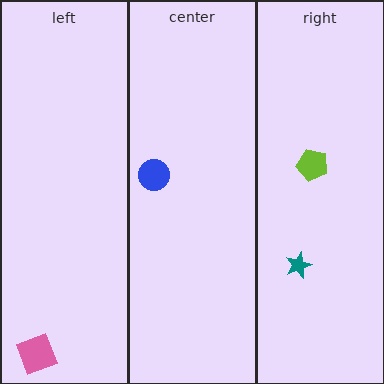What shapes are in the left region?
The pink square.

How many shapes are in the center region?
1.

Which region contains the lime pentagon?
The right region.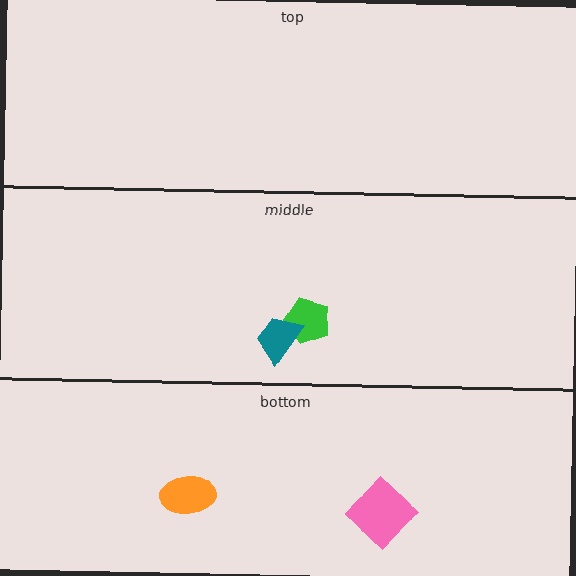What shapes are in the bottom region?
The pink diamond, the orange ellipse.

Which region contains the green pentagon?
The middle region.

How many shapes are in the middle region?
2.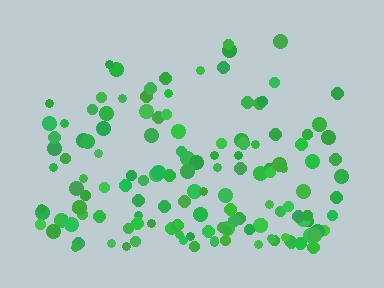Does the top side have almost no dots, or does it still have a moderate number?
Still a moderate number, just noticeably fewer than the bottom.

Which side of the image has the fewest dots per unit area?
The top.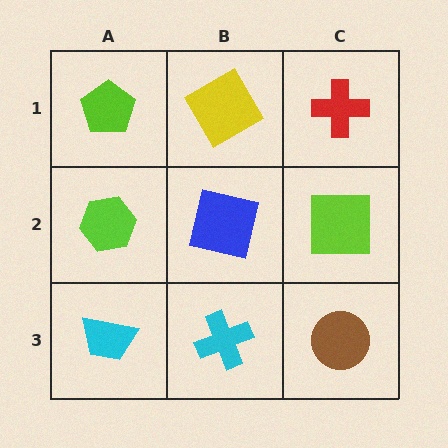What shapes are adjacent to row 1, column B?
A blue square (row 2, column B), a lime pentagon (row 1, column A), a red cross (row 1, column C).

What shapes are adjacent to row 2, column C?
A red cross (row 1, column C), a brown circle (row 3, column C), a blue square (row 2, column B).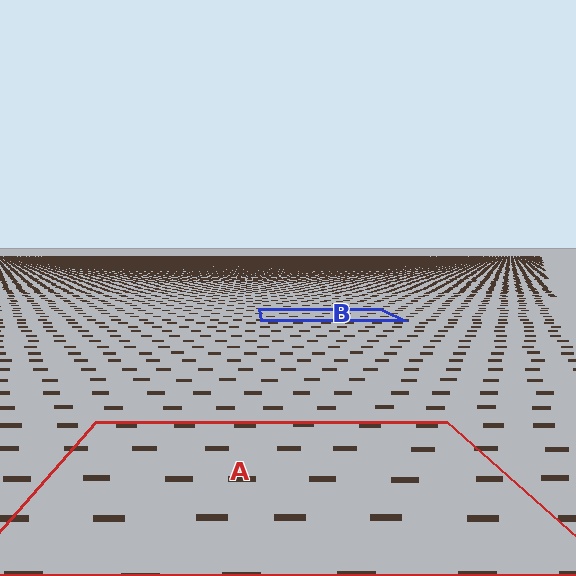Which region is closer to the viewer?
Region A is closer. The texture elements there are larger and more spread out.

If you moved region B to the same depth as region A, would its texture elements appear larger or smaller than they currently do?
They would appear larger. At a closer depth, the same texture elements are projected at a bigger on-screen size.